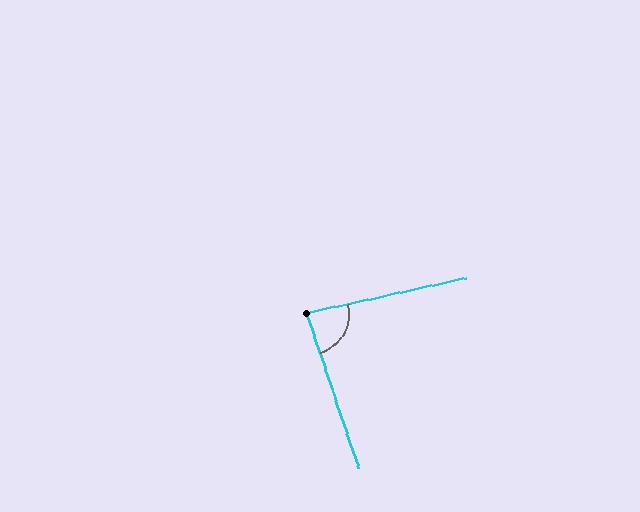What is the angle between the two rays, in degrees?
Approximately 84 degrees.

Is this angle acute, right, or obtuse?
It is acute.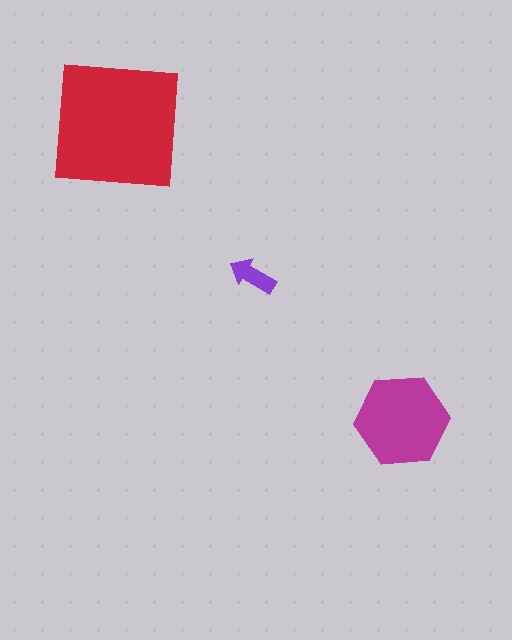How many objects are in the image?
There are 3 objects in the image.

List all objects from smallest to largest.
The purple arrow, the magenta hexagon, the red square.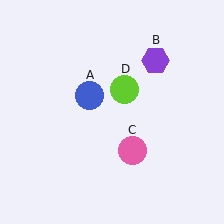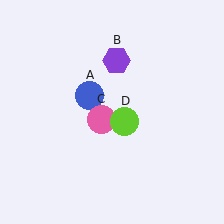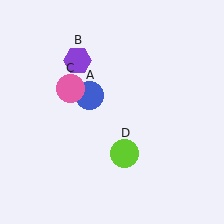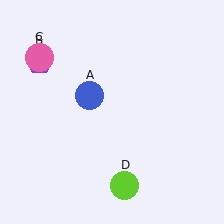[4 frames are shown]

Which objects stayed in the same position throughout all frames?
Blue circle (object A) remained stationary.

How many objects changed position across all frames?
3 objects changed position: purple hexagon (object B), pink circle (object C), lime circle (object D).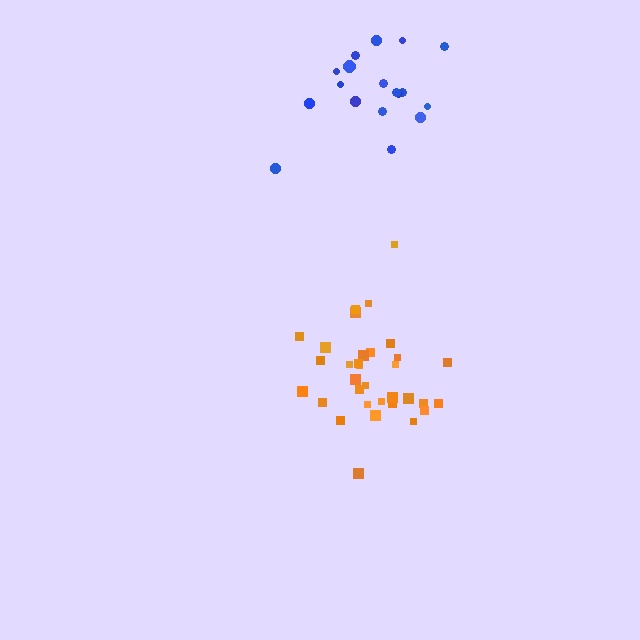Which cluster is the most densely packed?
Orange.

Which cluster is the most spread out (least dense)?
Blue.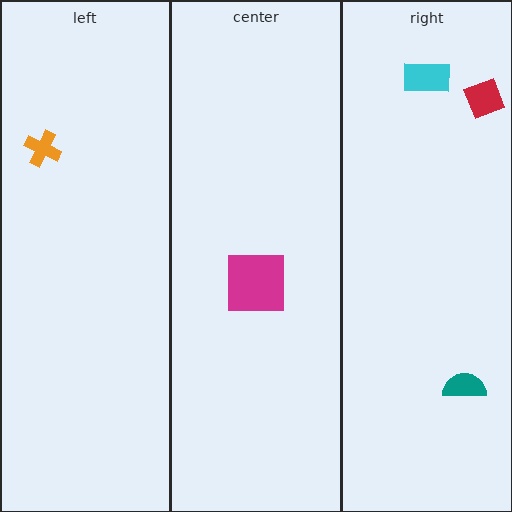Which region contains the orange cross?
The left region.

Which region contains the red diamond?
The right region.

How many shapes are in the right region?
3.